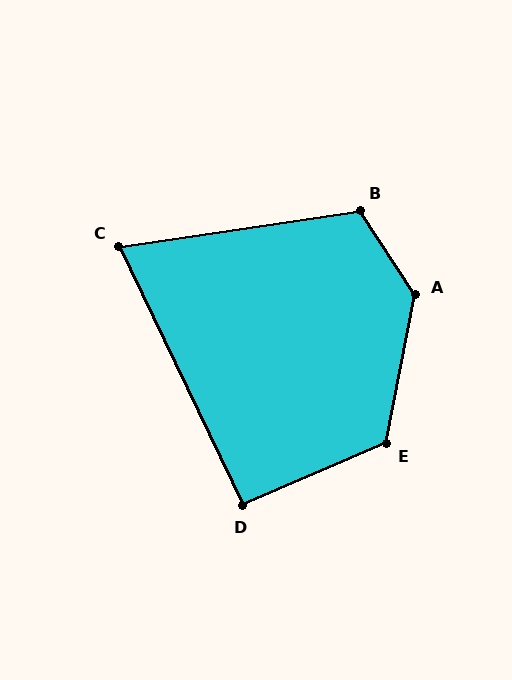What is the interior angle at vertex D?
Approximately 92 degrees (approximately right).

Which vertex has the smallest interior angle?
C, at approximately 73 degrees.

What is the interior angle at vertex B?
Approximately 115 degrees (obtuse).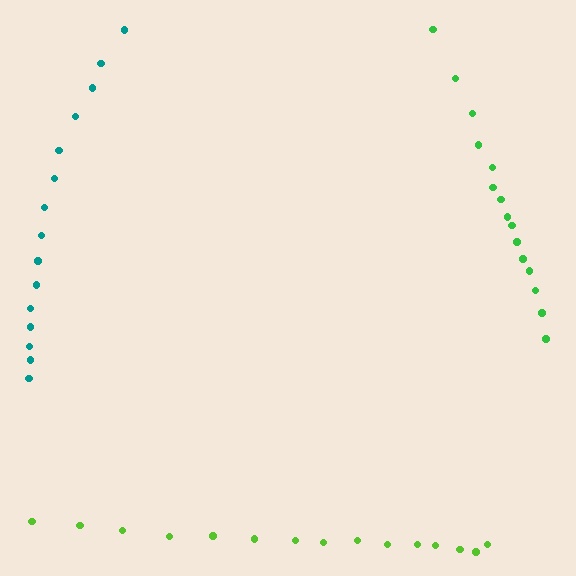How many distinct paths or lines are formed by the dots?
There are 3 distinct paths.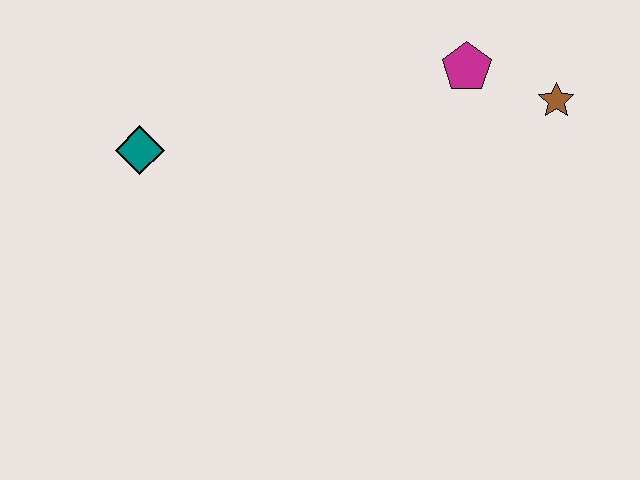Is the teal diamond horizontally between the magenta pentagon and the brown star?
No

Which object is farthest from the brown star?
The teal diamond is farthest from the brown star.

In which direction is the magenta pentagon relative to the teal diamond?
The magenta pentagon is to the right of the teal diamond.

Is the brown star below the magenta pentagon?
Yes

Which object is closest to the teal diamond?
The magenta pentagon is closest to the teal diamond.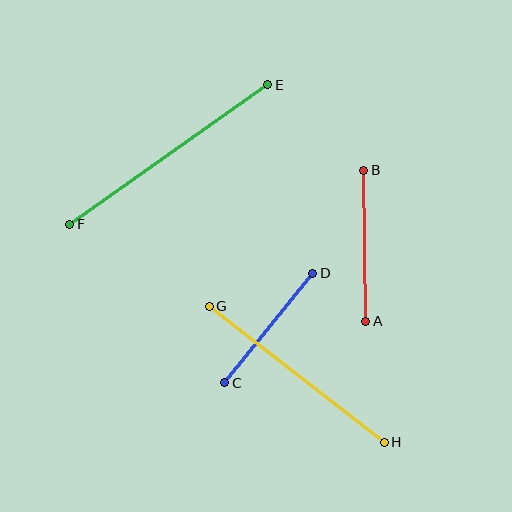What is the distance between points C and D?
The distance is approximately 140 pixels.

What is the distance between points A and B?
The distance is approximately 151 pixels.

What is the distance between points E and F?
The distance is approximately 242 pixels.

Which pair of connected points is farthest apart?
Points E and F are farthest apart.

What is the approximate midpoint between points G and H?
The midpoint is at approximately (297, 374) pixels.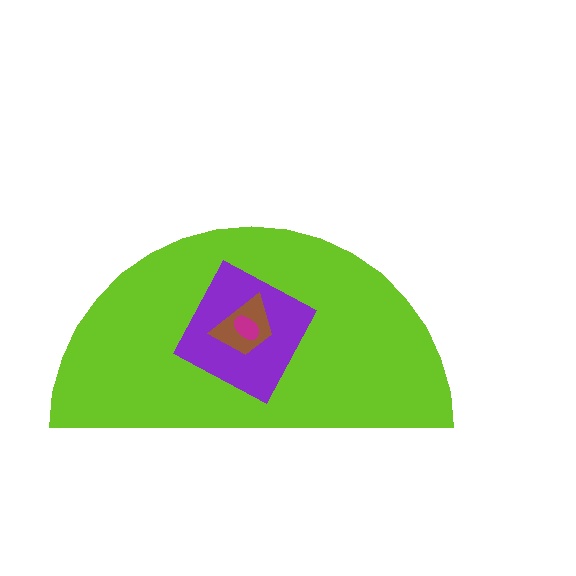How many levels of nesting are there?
4.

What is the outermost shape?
The lime semicircle.